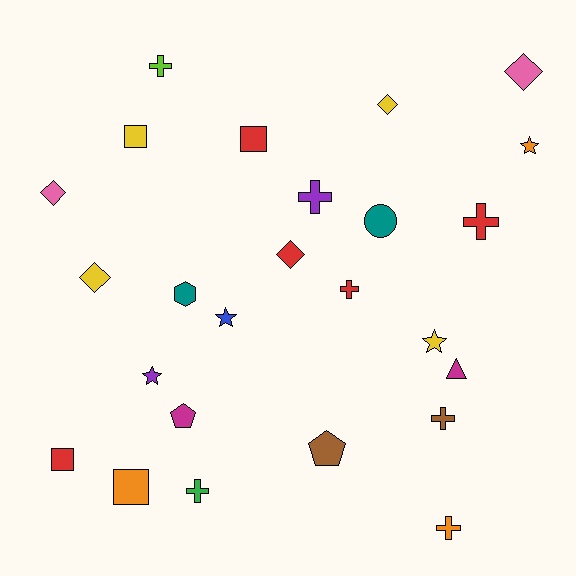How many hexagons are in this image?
There is 1 hexagon.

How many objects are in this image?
There are 25 objects.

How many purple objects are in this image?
There are 2 purple objects.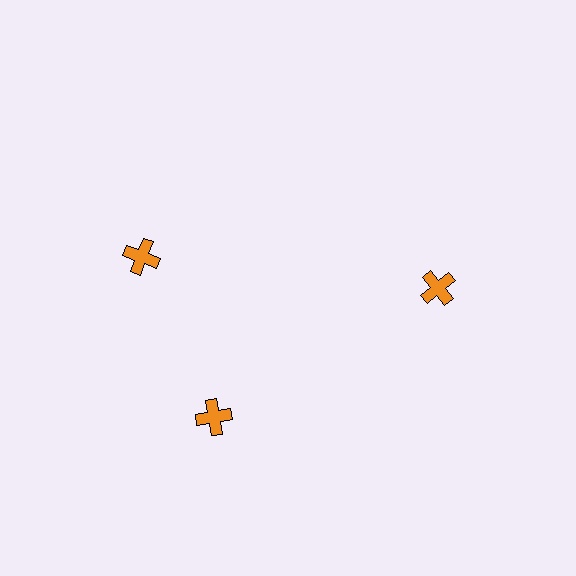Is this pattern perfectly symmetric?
No. The 3 orange crosses are arranged in a ring, but one element near the 11 o'clock position is rotated out of alignment along the ring, breaking the 3-fold rotational symmetry.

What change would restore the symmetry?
The symmetry would be restored by rotating it back into even spacing with its neighbors so that all 3 crosses sit at equal angles and equal distance from the center.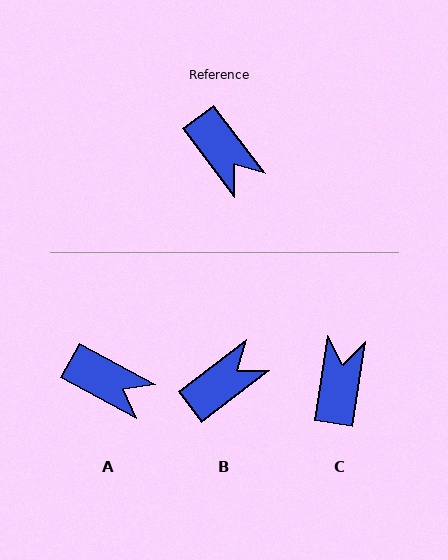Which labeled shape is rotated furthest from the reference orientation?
C, about 134 degrees away.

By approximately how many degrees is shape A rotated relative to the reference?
Approximately 25 degrees counter-clockwise.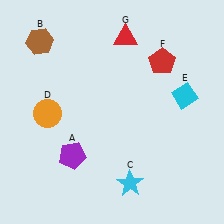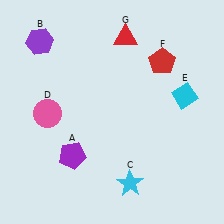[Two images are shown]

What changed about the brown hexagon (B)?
In Image 1, B is brown. In Image 2, it changed to purple.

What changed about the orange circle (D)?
In Image 1, D is orange. In Image 2, it changed to pink.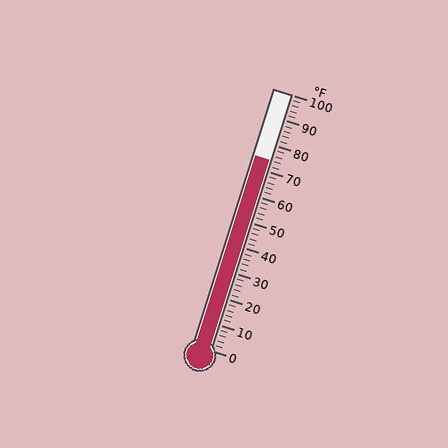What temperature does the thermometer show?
The thermometer shows approximately 74°F.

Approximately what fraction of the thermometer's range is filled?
The thermometer is filled to approximately 75% of its range.